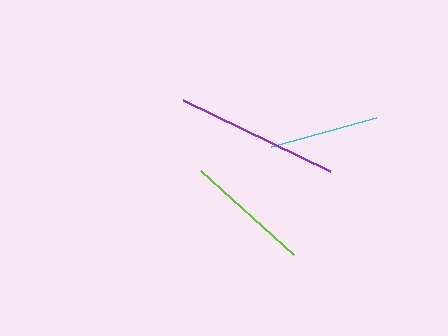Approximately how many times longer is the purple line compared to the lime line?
The purple line is approximately 1.3 times the length of the lime line.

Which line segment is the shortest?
The cyan line is the shortest at approximately 109 pixels.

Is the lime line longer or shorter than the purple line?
The purple line is longer than the lime line.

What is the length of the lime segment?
The lime segment is approximately 126 pixels long.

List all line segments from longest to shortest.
From longest to shortest: purple, lime, cyan.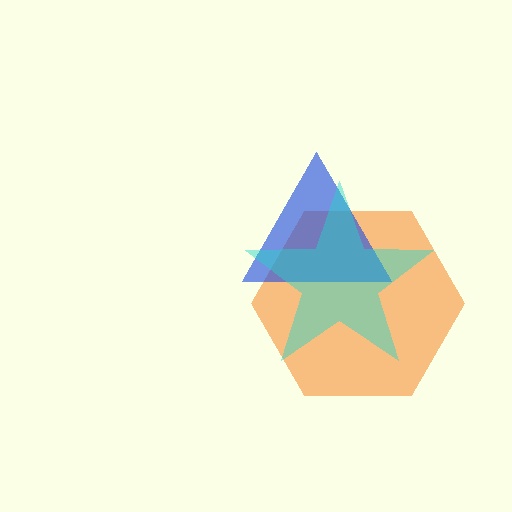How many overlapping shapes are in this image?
There are 3 overlapping shapes in the image.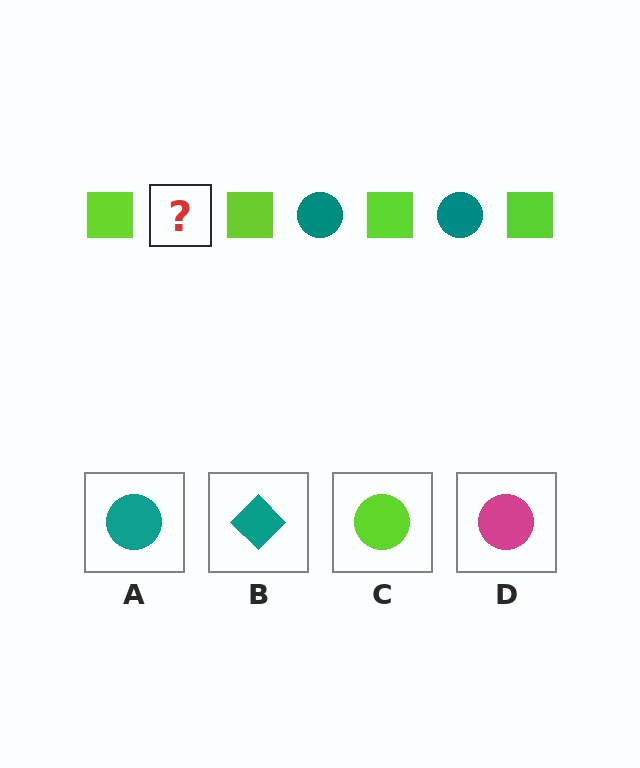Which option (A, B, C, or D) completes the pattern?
A.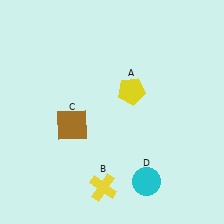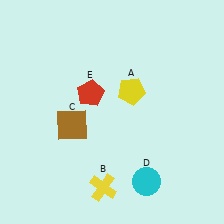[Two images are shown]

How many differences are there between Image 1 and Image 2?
There is 1 difference between the two images.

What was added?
A red pentagon (E) was added in Image 2.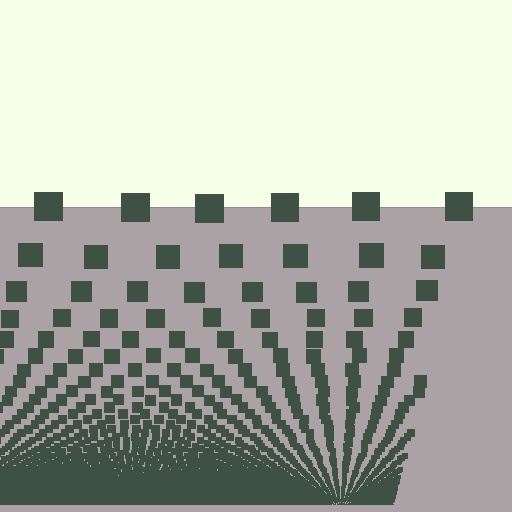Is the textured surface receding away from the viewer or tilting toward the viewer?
The surface appears to tilt toward the viewer. Texture elements get larger and sparser toward the top.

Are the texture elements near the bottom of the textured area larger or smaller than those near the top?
Smaller. The gradient is inverted — elements near the bottom are smaller and denser.